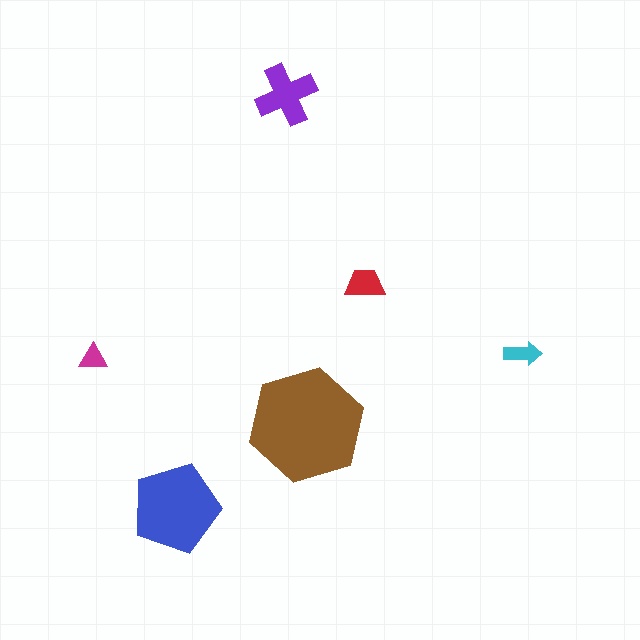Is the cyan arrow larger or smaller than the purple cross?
Smaller.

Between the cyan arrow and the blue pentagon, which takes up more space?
The blue pentagon.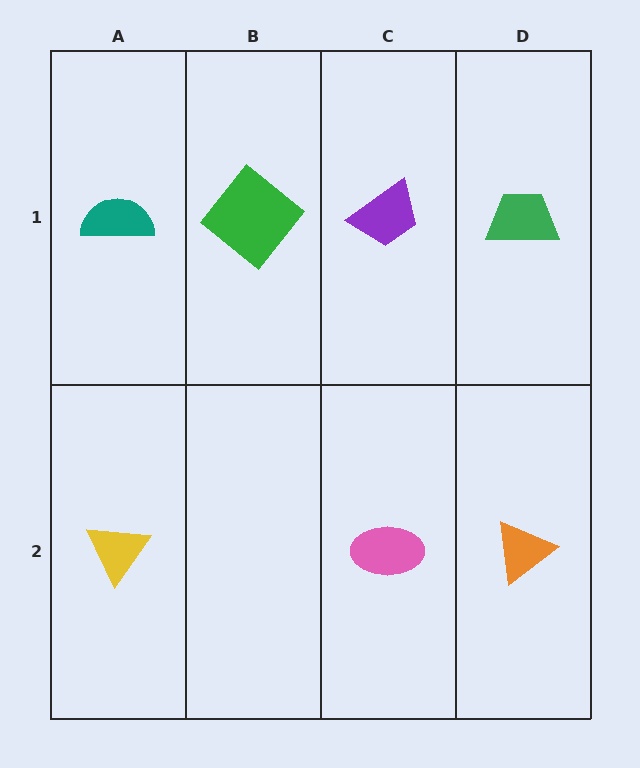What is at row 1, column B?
A green diamond.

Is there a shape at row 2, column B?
No, that cell is empty.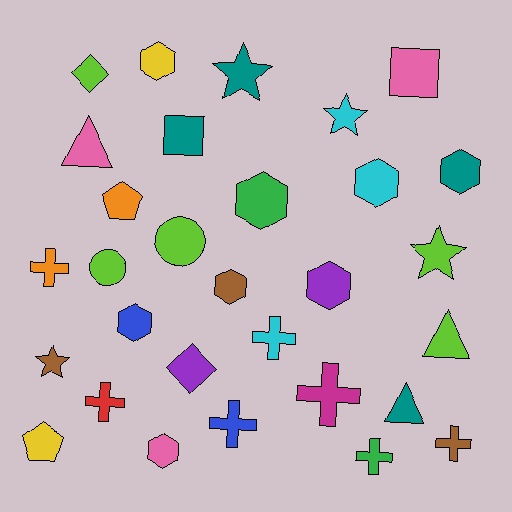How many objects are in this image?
There are 30 objects.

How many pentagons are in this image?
There are 2 pentagons.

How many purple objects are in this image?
There are 2 purple objects.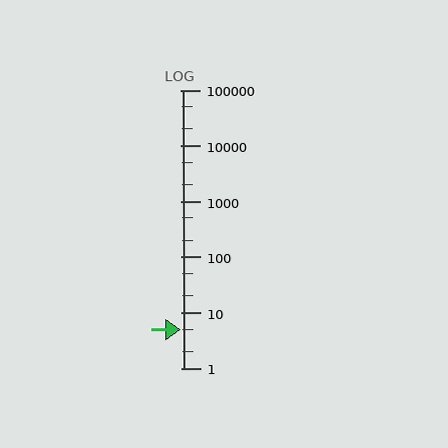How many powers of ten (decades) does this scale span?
The scale spans 5 decades, from 1 to 100000.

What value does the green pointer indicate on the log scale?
The pointer indicates approximately 4.9.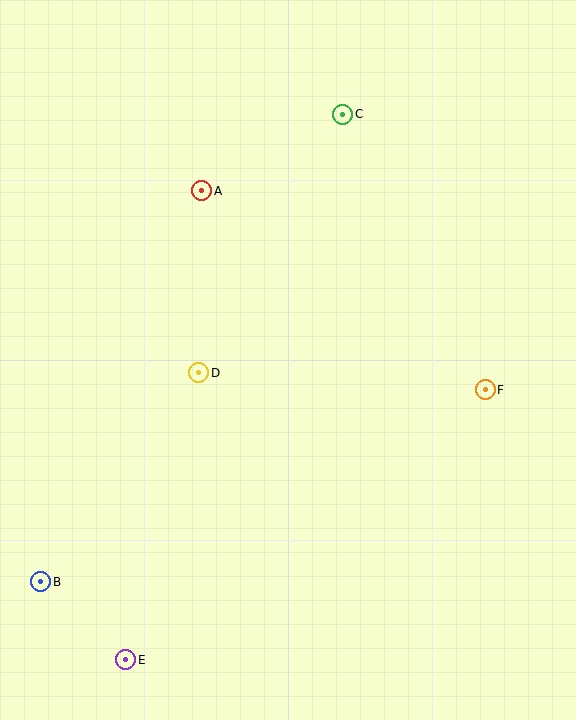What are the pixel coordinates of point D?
Point D is at (199, 373).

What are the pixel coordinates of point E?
Point E is at (126, 660).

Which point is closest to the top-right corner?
Point C is closest to the top-right corner.